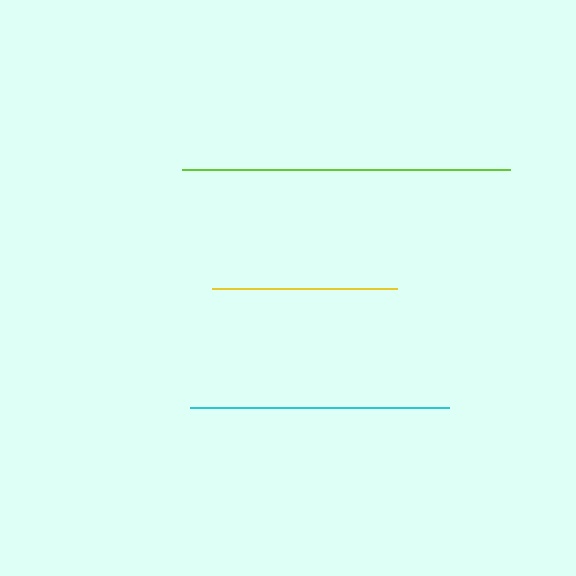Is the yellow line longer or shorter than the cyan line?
The cyan line is longer than the yellow line.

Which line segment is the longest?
The lime line is the longest at approximately 328 pixels.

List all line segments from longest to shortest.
From longest to shortest: lime, cyan, yellow.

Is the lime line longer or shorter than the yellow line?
The lime line is longer than the yellow line.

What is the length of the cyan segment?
The cyan segment is approximately 259 pixels long.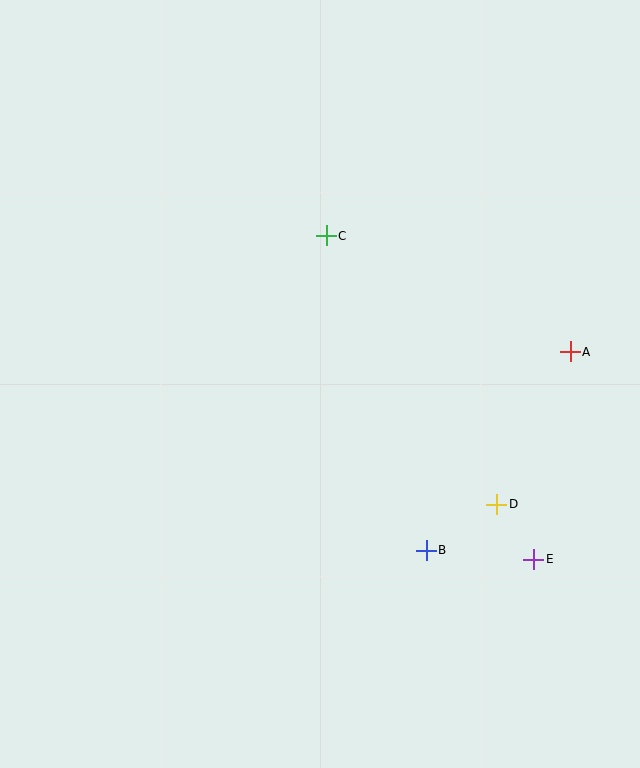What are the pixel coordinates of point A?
Point A is at (570, 352).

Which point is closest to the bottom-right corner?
Point E is closest to the bottom-right corner.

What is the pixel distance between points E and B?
The distance between E and B is 108 pixels.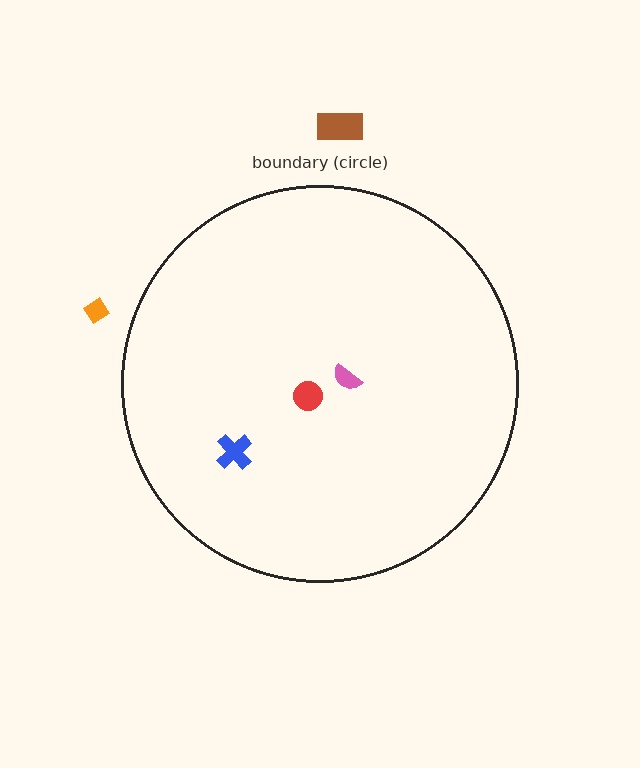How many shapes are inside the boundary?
3 inside, 2 outside.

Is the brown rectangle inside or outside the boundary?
Outside.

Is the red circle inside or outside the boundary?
Inside.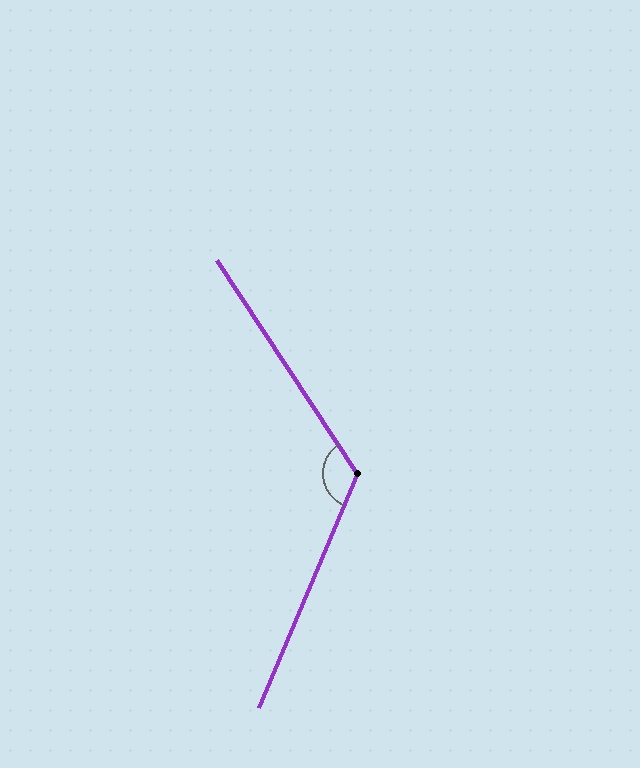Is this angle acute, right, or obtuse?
It is obtuse.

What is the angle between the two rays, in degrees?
Approximately 124 degrees.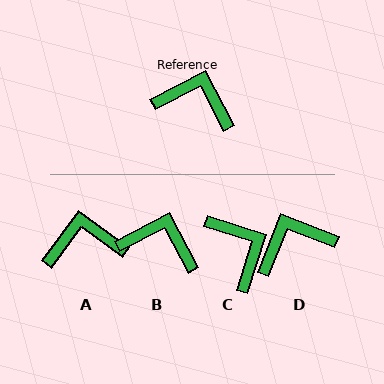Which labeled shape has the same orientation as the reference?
B.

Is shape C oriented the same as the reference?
No, it is off by about 46 degrees.